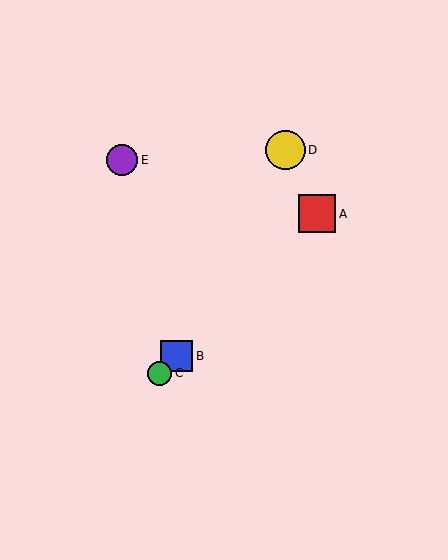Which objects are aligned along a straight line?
Objects A, B, C are aligned along a straight line.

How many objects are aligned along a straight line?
3 objects (A, B, C) are aligned along a straight line.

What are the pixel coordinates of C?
Object C is at (160, 373).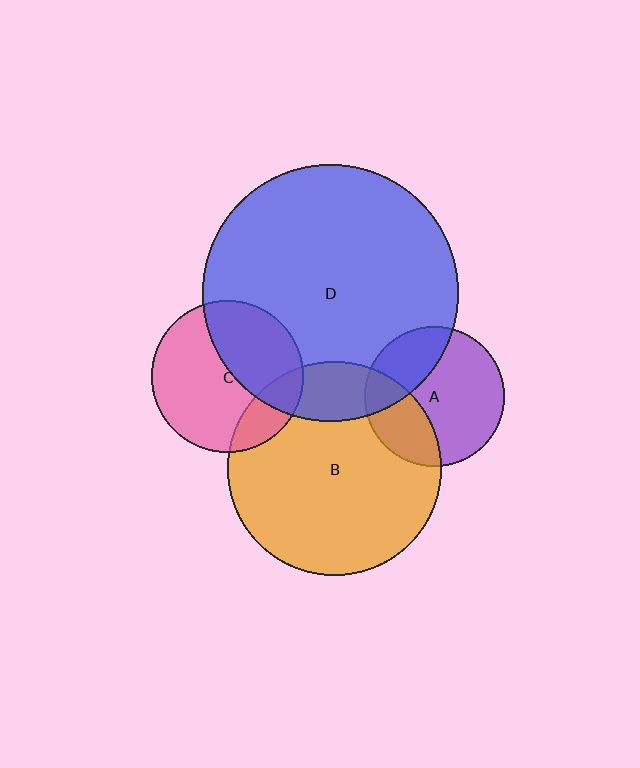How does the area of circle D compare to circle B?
Approximately 1.4 times.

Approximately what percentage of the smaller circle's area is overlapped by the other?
Approximately 40%.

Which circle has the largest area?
Circle D (blue).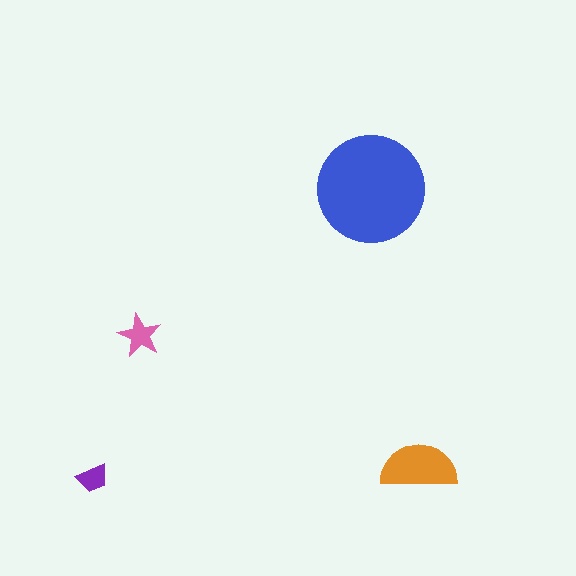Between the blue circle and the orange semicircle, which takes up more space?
The blue circle.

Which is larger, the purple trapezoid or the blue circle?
The blue circle.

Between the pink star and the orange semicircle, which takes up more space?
The orange semicircle.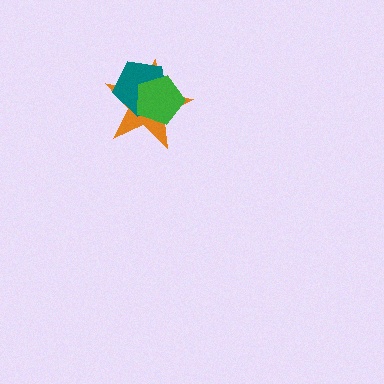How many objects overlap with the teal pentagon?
2 objects overlap with the teal pentagon.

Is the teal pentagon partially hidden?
Yes, it is partially covered by another shape.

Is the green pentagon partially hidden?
No, no other shape covers it.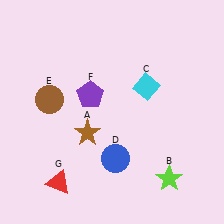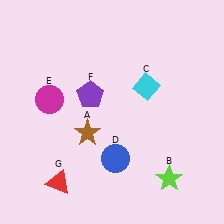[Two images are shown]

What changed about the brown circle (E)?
In Image 1, E is brown. In Image 2, it changed to magenta.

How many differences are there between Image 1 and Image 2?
There is 1 difference between the two images.